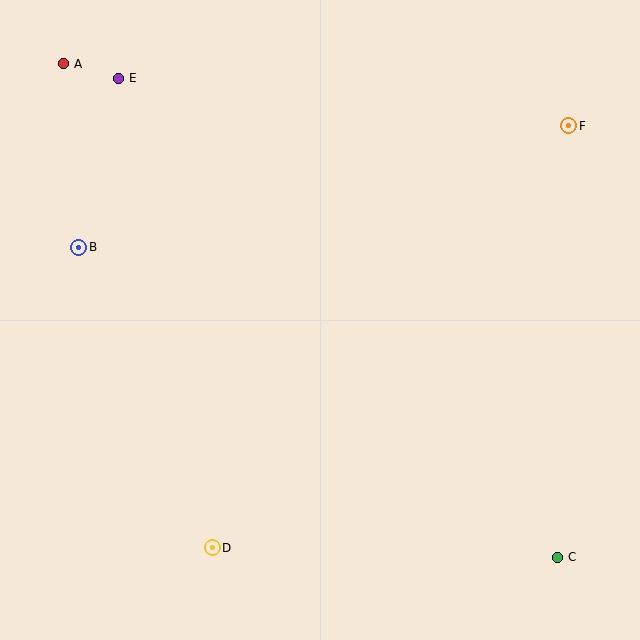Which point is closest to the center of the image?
Point B at (79, 247) is closest to the center.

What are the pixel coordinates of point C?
Point C is at (558, 557).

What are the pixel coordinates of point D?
Point D is at (212, 548).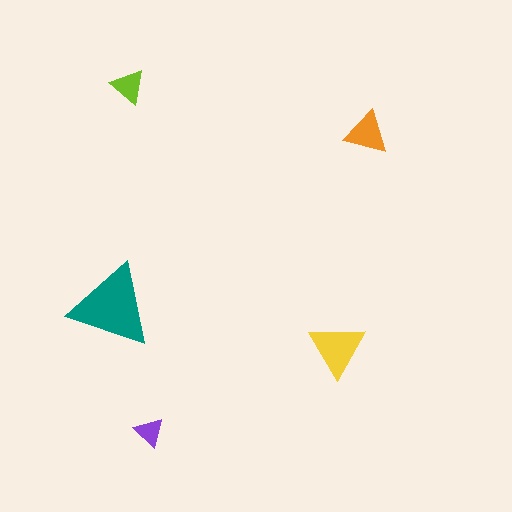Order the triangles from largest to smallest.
the teal one, the yellow one, the orange one, the lime one, the purple one.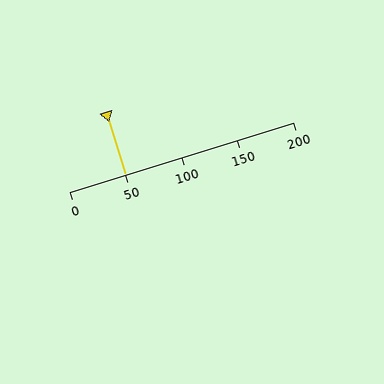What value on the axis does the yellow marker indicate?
The marker indicates approximately 50.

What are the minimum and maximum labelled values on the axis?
The axis runs from 0 to 200.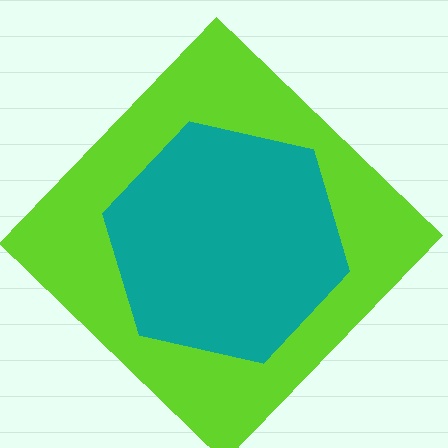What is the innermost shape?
The teal hexagon.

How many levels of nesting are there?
2.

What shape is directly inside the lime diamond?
The teal hexagon.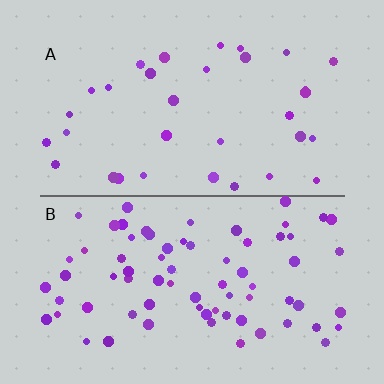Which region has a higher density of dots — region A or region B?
B (the bottom).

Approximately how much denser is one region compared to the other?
Approximately 2.2× — region B over region A.